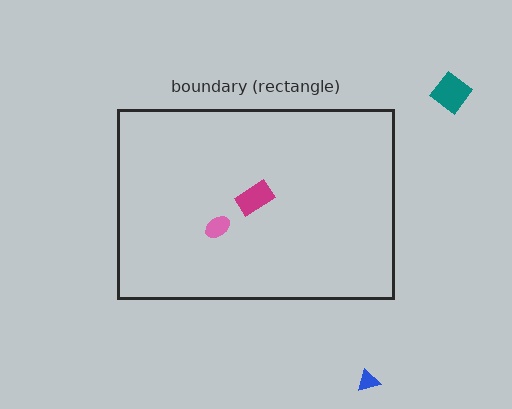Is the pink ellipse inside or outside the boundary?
Inside.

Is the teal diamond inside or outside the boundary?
Outside.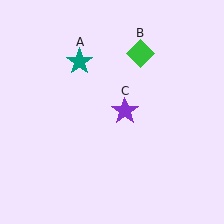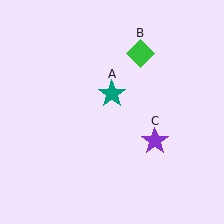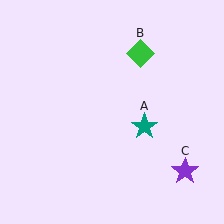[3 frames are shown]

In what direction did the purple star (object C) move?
The purple star (object C) moved down and to the right.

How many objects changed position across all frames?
2 objects changed position: teal star (object A), purple star (object C).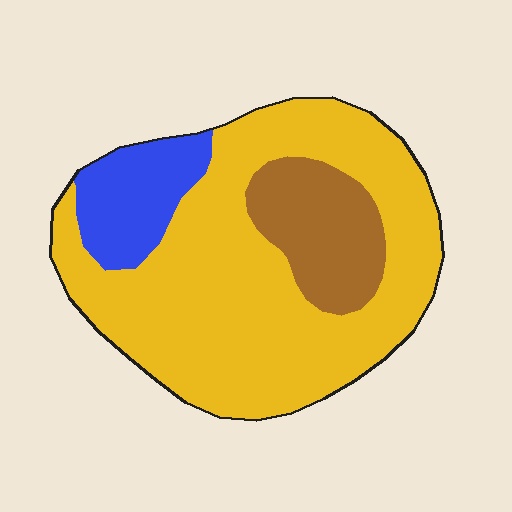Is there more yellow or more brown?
Yellow.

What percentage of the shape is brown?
Brown takes up about one sixth (1/6) of the shape.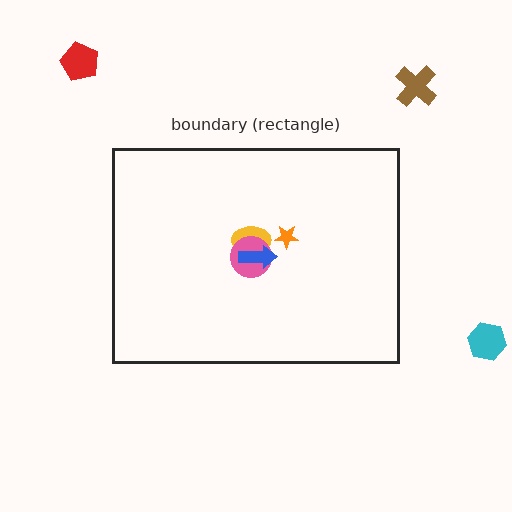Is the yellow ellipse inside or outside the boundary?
Inside.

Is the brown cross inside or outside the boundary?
Outside.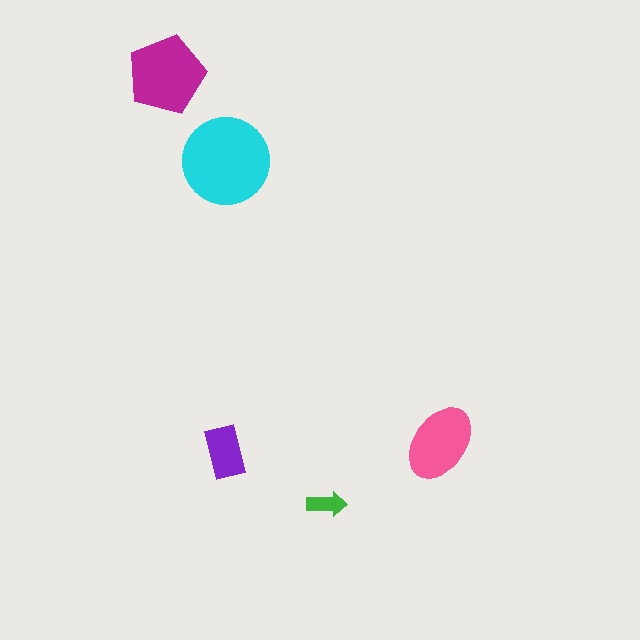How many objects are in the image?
There are 5 objects in the image.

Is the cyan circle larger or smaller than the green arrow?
Larger.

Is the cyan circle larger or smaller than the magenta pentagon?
Larger.